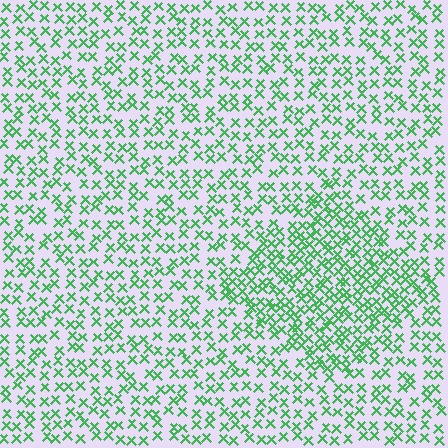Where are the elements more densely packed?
The elements are more densely packed inside the diamond boundary.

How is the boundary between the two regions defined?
The boundary is defined by a change in element density (approximately 1.8x ratio). All elements are the same color, size, and shape.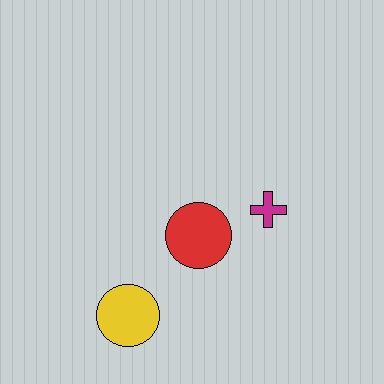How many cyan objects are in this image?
There are no cyan objects.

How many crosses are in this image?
There is 1 cross.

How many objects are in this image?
There are 3 objects.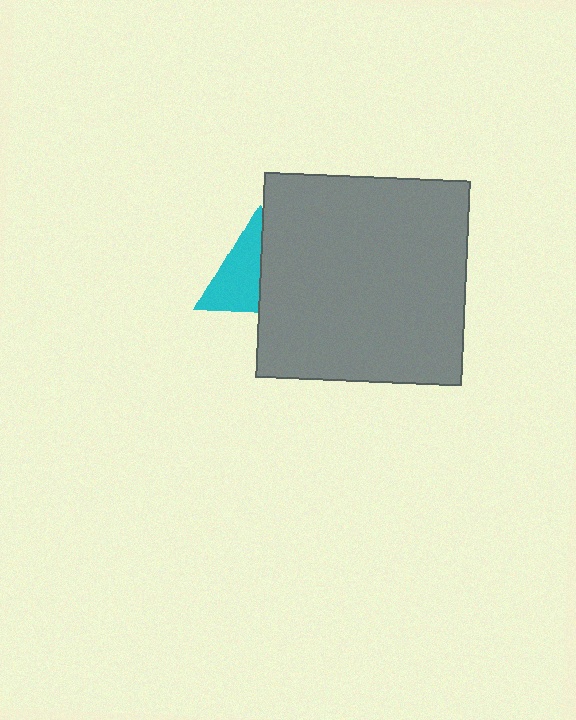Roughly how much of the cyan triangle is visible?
About half of it is visible (roughly 53%).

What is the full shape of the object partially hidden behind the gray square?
The partially hidden object is a cyan triangle.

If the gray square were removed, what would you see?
You would see the complete cyan triangle.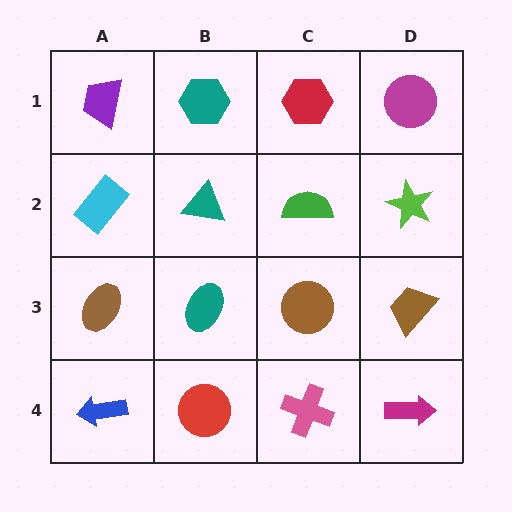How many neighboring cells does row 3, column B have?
4.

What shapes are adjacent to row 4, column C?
A brown circle (row 3, column C), a red circle (row 4, column B), a magenta arrow (row 4, column D).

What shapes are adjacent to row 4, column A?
A brown ellipse (row 3, column A), a red circle (row 4, column B).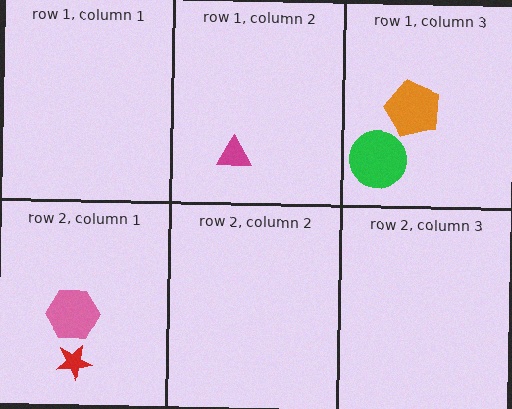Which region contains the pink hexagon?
The row 2, column 1 region.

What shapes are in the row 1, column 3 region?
The orange pentagon, the green circle.